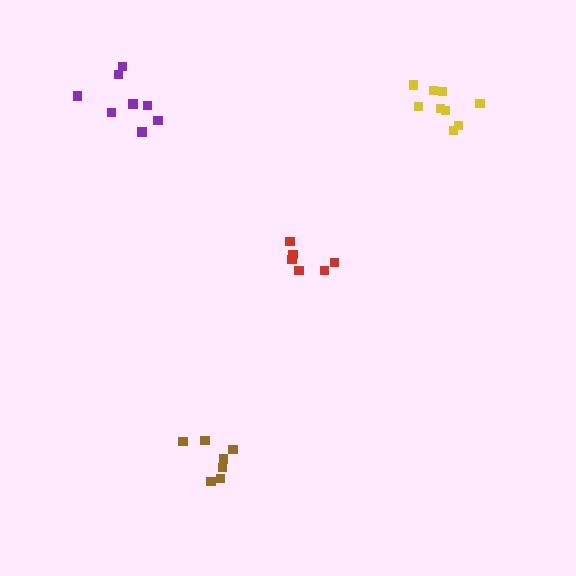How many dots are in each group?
Group 1: 7 dots, Group 2: 8 dots, Group 3: 6 dots, Group 4: 9 dots (30 total).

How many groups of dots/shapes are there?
There are 4 groups.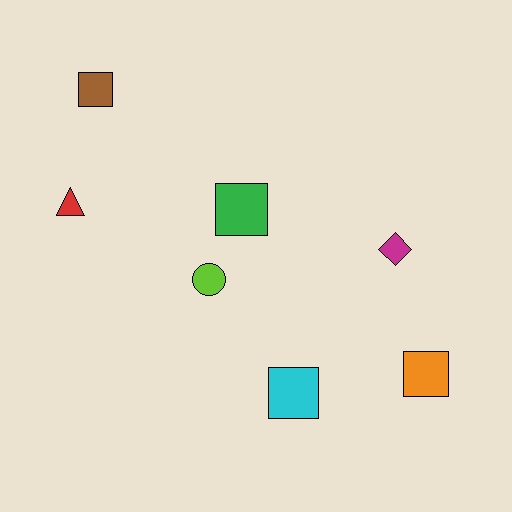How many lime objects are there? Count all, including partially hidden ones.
There is 1 lime object.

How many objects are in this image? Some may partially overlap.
There are 7 objects.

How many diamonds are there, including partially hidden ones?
There is 1 diamond.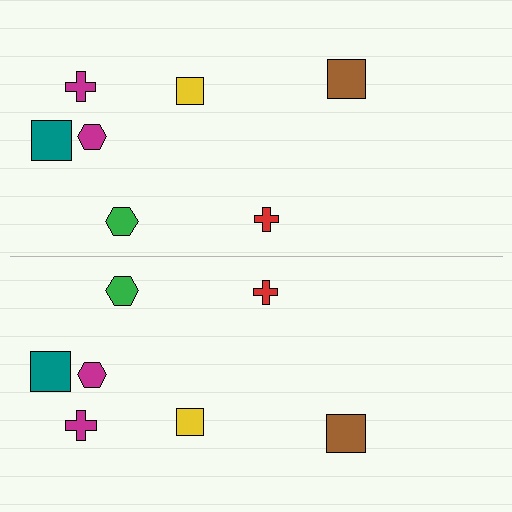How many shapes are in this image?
There are 14 shapes in this image.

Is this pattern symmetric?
Yes, this pattern has bilateral (reflection) symmetry.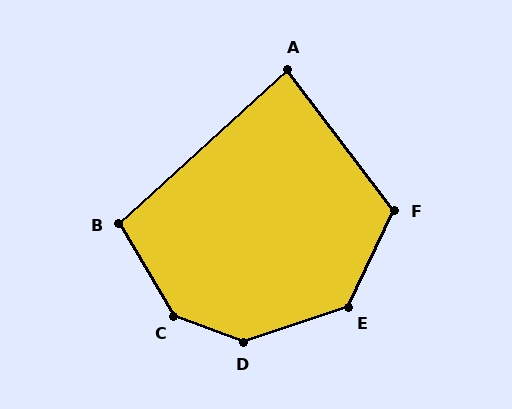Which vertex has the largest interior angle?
C, at approximately 141 degrees.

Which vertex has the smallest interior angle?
A, at approximately 85 degrees.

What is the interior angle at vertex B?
Approximately 102 degrees (obtuse).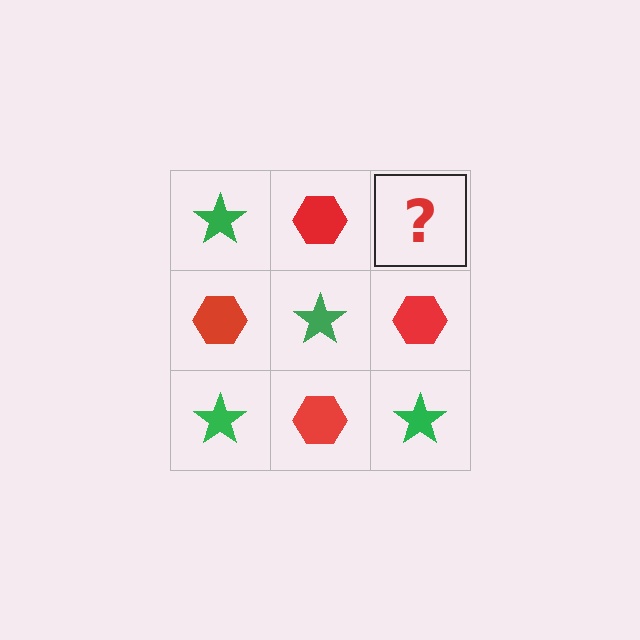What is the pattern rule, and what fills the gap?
The rule is that it alternates green star and red hexagon in a checkerboard pattern. The gap should be filled with a green star.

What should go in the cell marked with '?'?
The missing cell should contain a green star.